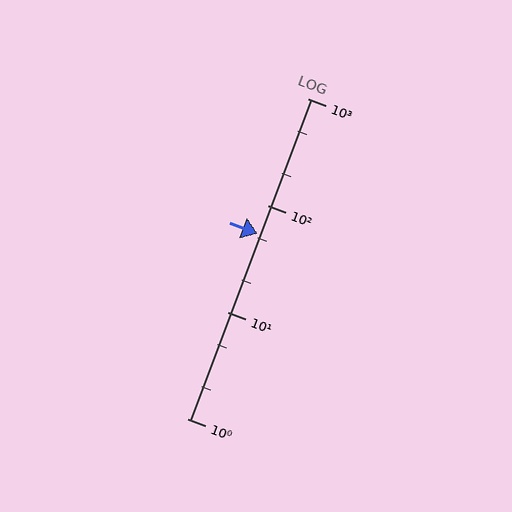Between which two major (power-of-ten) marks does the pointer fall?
The pointer is between 10 and 100.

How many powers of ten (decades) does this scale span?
The scale spans 3 decades, from 1 to 1000.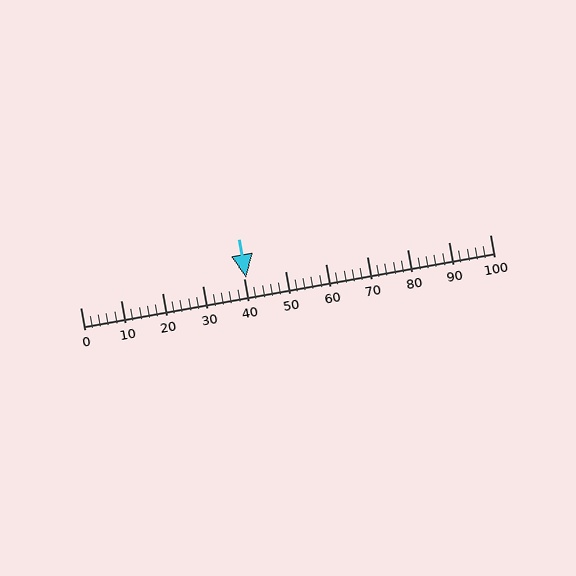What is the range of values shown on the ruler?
The ruler shows values from 0 to 100.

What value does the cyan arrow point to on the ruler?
The cyan arrow points to approximately 41.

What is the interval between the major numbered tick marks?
The major tick marks are spaced 10 units apart.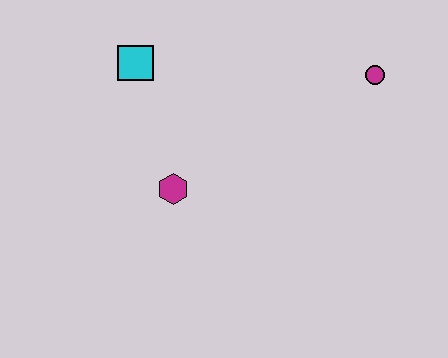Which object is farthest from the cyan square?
The magenta circle is farthest from the cyan square.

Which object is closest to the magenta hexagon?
The cyan square is closest to the magenta hexagon.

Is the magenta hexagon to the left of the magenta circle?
Yes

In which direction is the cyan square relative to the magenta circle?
The cyan square is to the left of the magenta circle.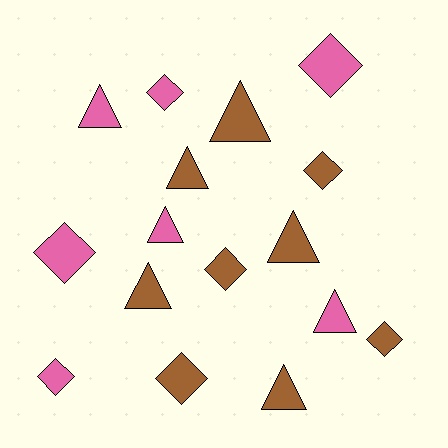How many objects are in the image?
There are 16 objects.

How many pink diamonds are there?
There are 4 pink diamonds.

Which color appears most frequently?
Brown, with 9 objects.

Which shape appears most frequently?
Triangle, with 8 objects.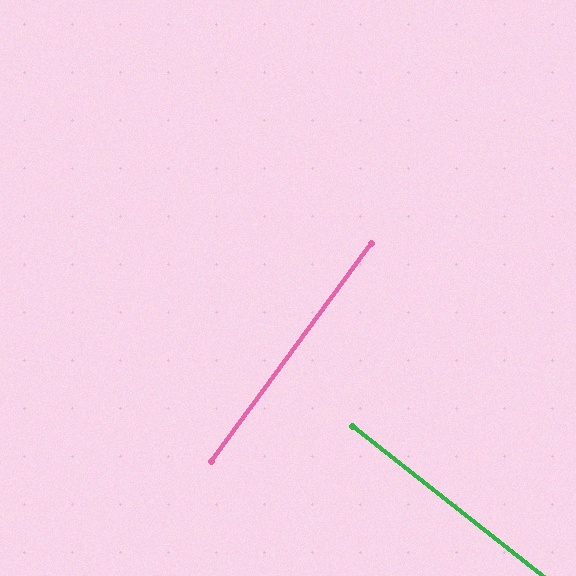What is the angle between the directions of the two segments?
Approximately 88 degrees.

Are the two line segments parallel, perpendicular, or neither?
Perpendicular — they meet at approximately 88°.